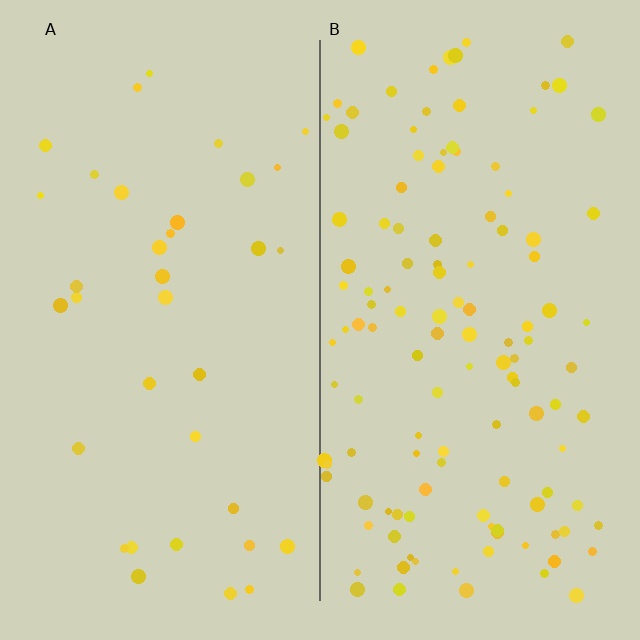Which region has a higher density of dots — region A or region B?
B (the right).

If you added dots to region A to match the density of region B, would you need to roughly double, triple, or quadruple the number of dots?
Approximately triple.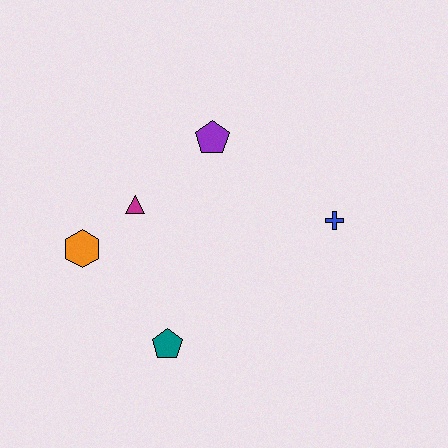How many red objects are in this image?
There are no red objects.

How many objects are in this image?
There are 5 objects.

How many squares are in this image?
There are no squares.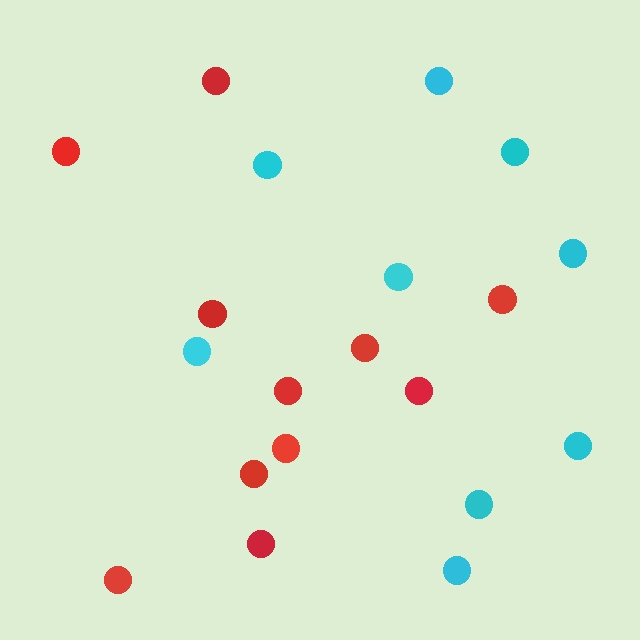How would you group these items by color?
There are 2 groups: one group of cyan circles (9) and one group of red circles (11).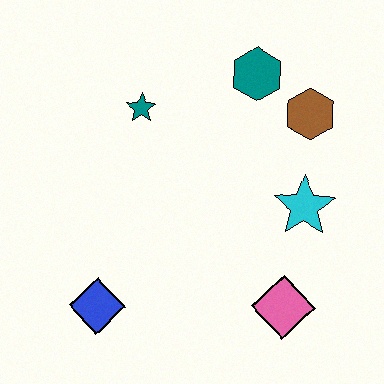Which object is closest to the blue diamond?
The pink diamond is closest to the blue diamond.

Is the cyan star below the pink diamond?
No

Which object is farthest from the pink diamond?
The teal star is farthest from the pink diamond.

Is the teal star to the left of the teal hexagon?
Yes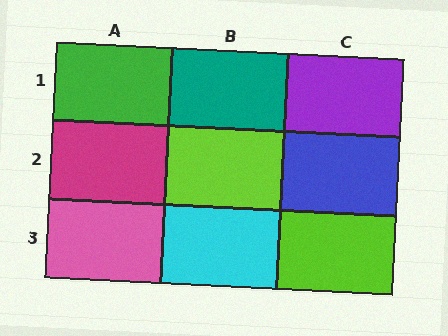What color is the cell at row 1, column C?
Purple.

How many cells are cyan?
1 cell is cyan.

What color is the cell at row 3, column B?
Cyan.